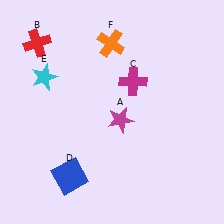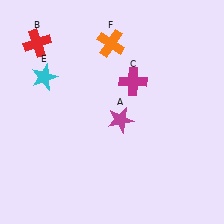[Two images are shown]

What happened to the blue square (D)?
The blue square (D) was removed in Image 2. It was in the bottom-left area of Image 1.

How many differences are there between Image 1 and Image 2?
There is 1 difference between the two images.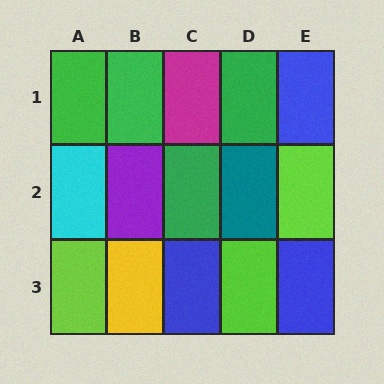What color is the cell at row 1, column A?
Green.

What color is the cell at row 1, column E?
Blue.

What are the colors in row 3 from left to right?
Lime, yellow, blue, lime, blue.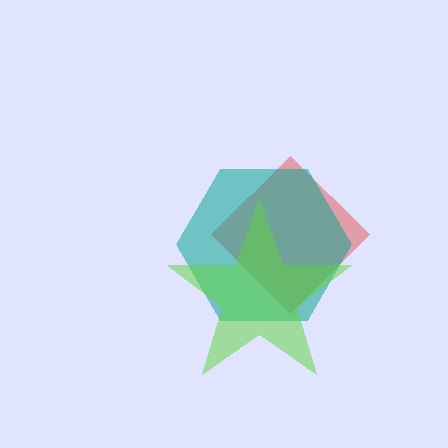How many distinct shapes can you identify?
There are 3 distinct shapes: a red diamond, a teal hexagon, a lime star.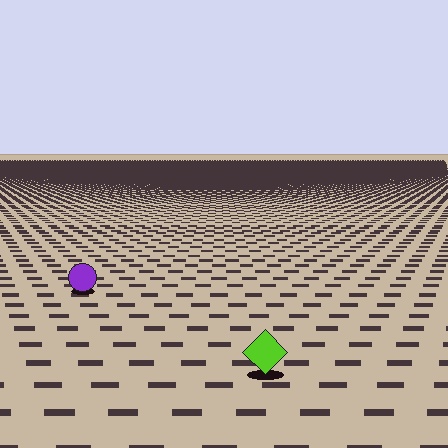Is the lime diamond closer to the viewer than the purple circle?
Yes. The lime diamond is closer — you can tell from the texture gradient: the ground texture is coarser near it.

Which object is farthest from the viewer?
The purple circle is farthest from the viewer. It appears smaller and the ground texture around it is denser.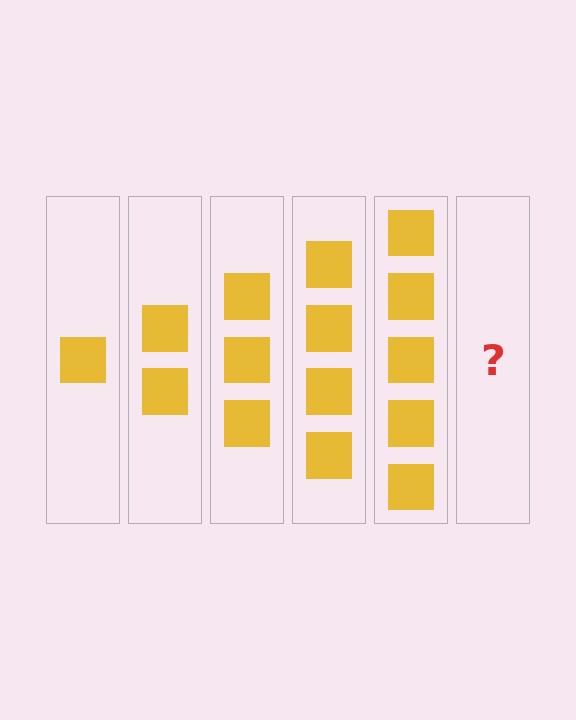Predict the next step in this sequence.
The next step is 6 squares.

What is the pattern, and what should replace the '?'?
The pattern is that each step adds one more square. The '?' should be 6 squares.